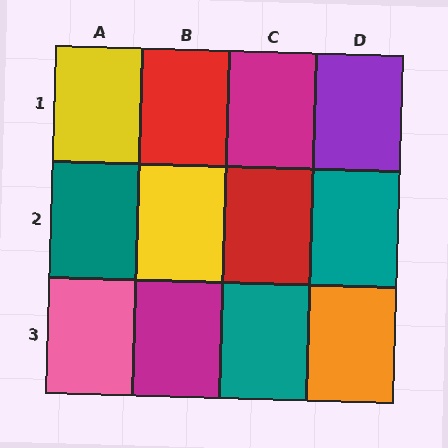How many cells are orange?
1 cell is orange.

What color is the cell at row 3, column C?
Teal.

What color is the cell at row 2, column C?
Red.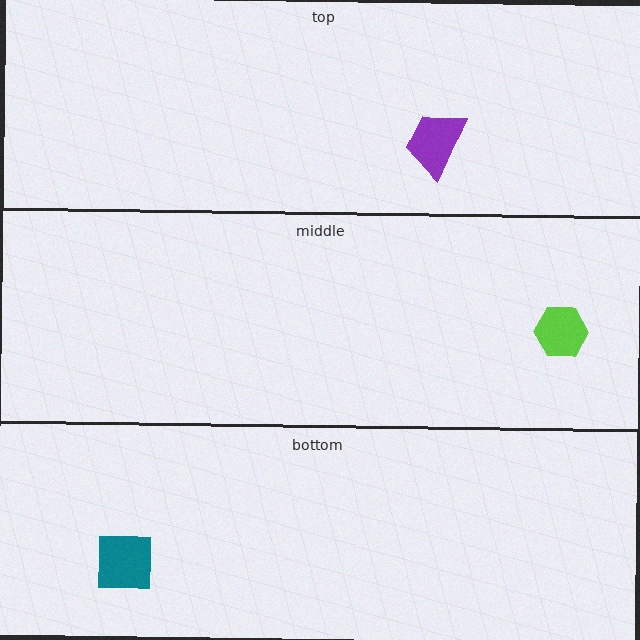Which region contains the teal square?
The bottom region.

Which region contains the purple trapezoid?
The top region.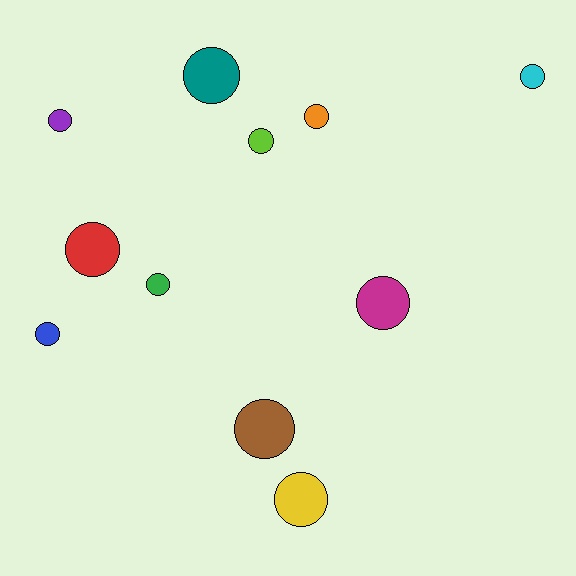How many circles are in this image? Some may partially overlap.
There are 11 circles.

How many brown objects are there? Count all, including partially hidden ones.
There is 1 brown object.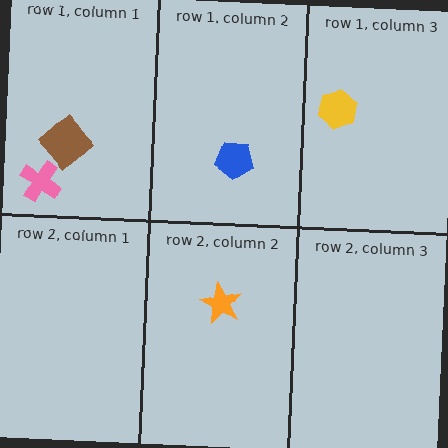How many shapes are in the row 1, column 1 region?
2.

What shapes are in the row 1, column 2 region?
The blue pentagon.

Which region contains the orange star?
The row 2, column 2 region.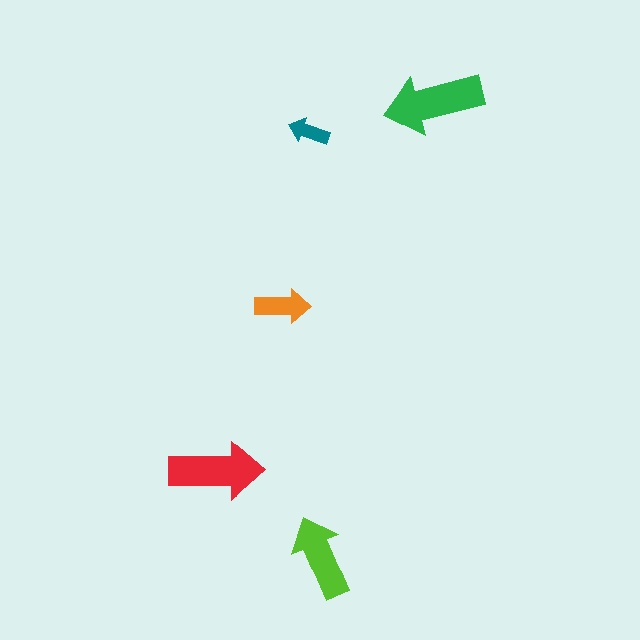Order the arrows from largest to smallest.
the green one, the red one, the lime one, the orange one, the teal one.